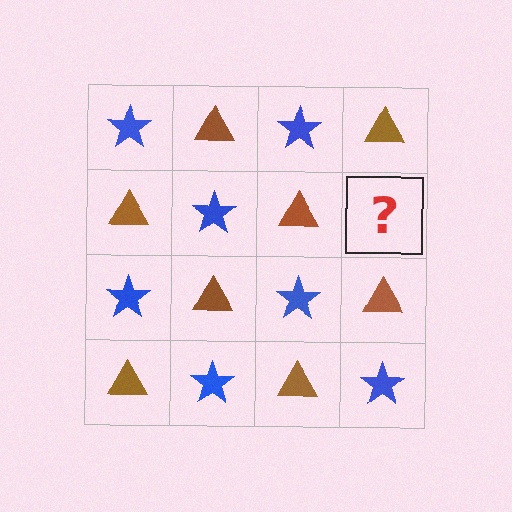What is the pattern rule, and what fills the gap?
The rule is that it alternates blue star and brown triangle in a checkerboard pattern. The gap should be filled with a blue star.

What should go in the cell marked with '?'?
The missing cell should contain a blue star.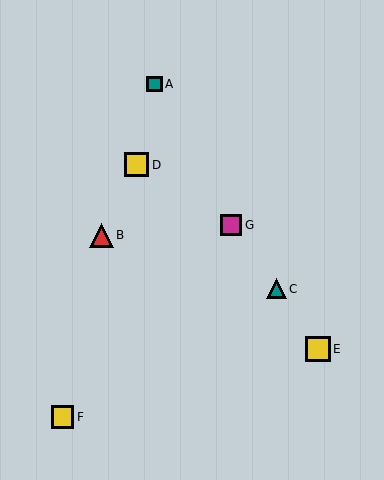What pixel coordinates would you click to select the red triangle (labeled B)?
Click at (101, 235) to select the red triangle B.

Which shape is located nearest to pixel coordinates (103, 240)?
The red triangle (labeled B) at (101, 235) is nearest to that location.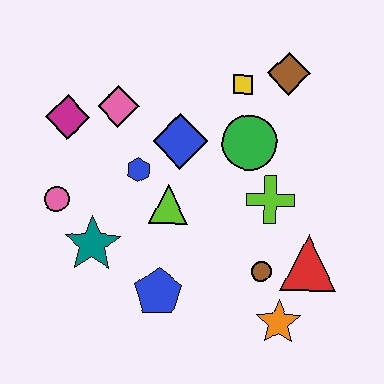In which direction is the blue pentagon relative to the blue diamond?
The blue pentagon is below the blue diamond.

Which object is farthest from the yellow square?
The orange star is farthest from the yellow square.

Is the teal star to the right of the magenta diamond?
Yes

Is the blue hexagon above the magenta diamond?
No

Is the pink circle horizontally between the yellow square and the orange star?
No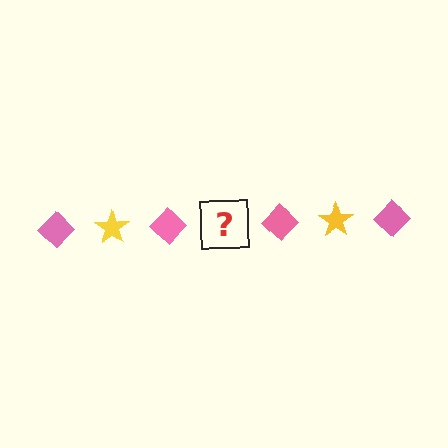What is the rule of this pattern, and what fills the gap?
The rule is that the pattern alternates between pink diamond and yellow star. The gap should be filled with a yellow star.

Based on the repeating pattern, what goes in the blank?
The blank should be a yellow star.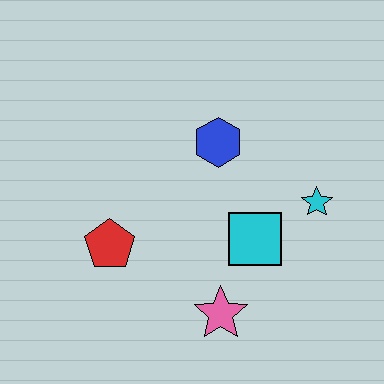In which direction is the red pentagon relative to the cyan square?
The red pentagon is to the left of the cyan square.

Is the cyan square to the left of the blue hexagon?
No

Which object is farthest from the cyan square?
The red pentagon is farthest from the cyan square.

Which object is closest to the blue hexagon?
The cyan square is closest to the blue hexagon.